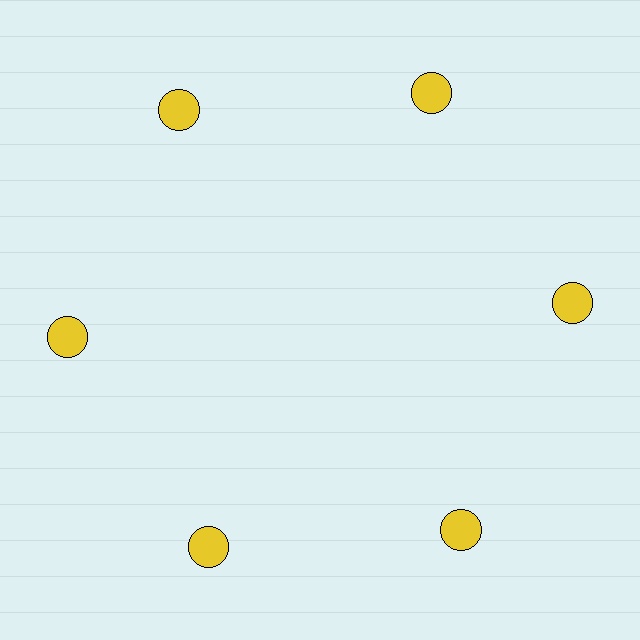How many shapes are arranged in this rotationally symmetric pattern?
There are 6 shapes, arranged in 6 groups of 1.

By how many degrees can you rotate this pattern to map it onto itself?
The pattern maps onto itself every 60 degrees of rotation.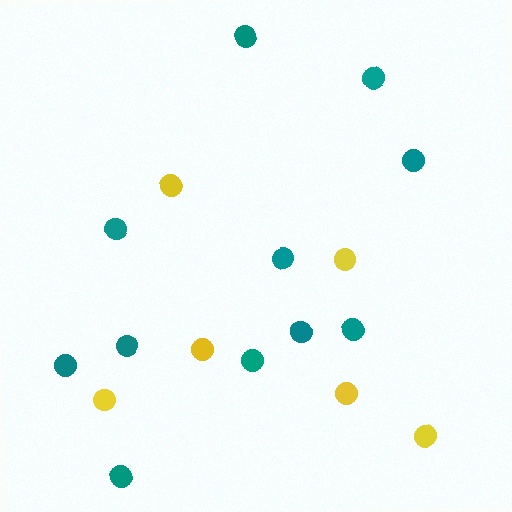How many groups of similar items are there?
There are 2 groups: one group of yellow circles (6) and one group of teal circles (11).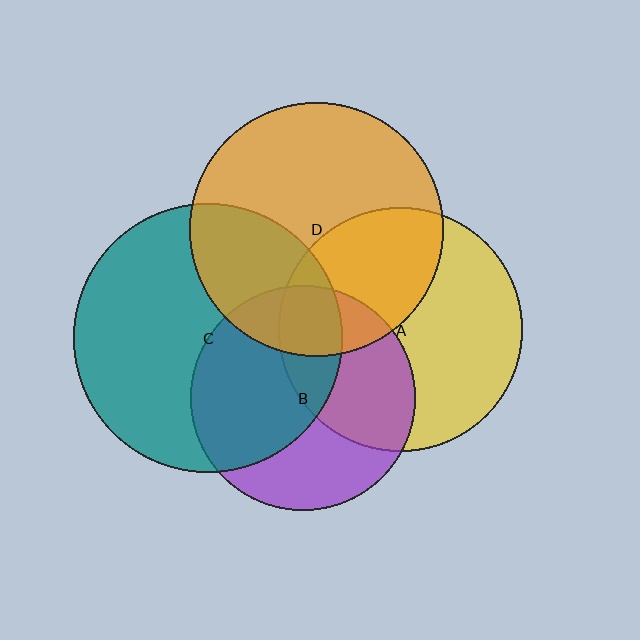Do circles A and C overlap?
Yes.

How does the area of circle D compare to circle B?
Approximately 1.3 times.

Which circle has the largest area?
Circle C (teal).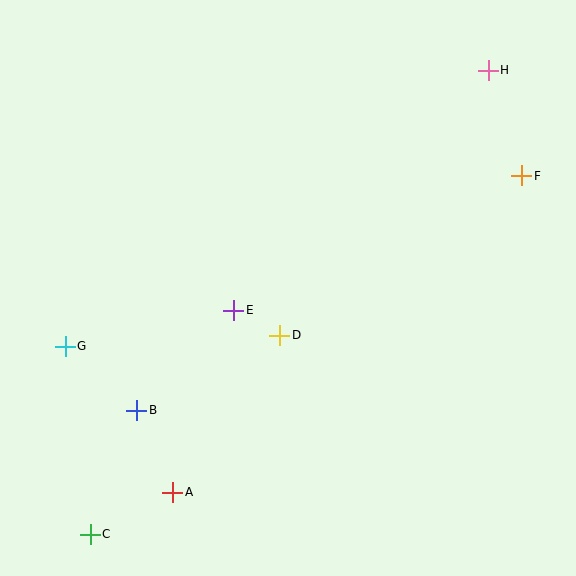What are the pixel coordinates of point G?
Point G is at (65, 346).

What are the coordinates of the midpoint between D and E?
The midpoint between D and E is at (257, 323).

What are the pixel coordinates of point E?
Point E is at (234, 310).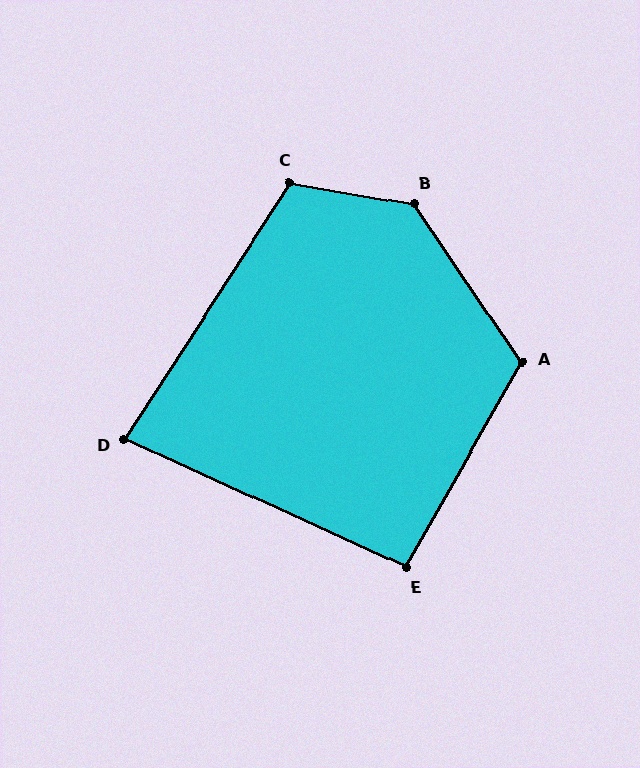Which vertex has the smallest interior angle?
D, at approximately 82 degrees.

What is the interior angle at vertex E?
Approximately 95 degrees (approximately right).